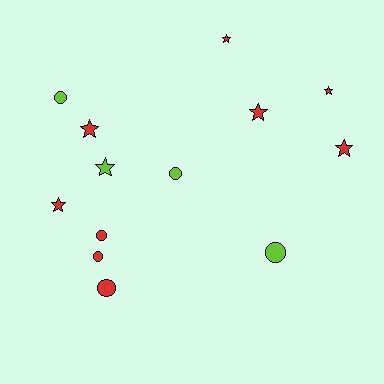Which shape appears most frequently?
Star, with 7 objects.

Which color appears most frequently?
Red, with 9 objects.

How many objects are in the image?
There are 13 objects.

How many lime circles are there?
There are 3 lime circles.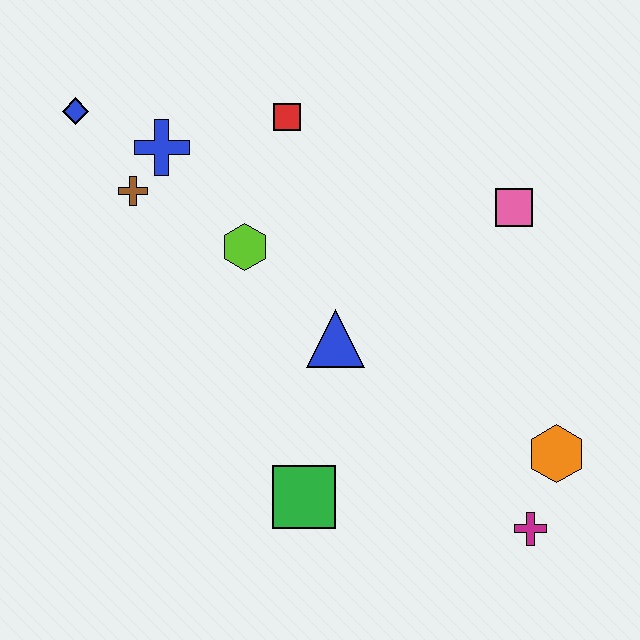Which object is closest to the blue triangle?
The lime hexagon is closest to the blue triangle.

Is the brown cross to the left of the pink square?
Yes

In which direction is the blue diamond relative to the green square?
The blue diamond is above the green square.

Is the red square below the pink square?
No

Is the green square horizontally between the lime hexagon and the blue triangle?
Yes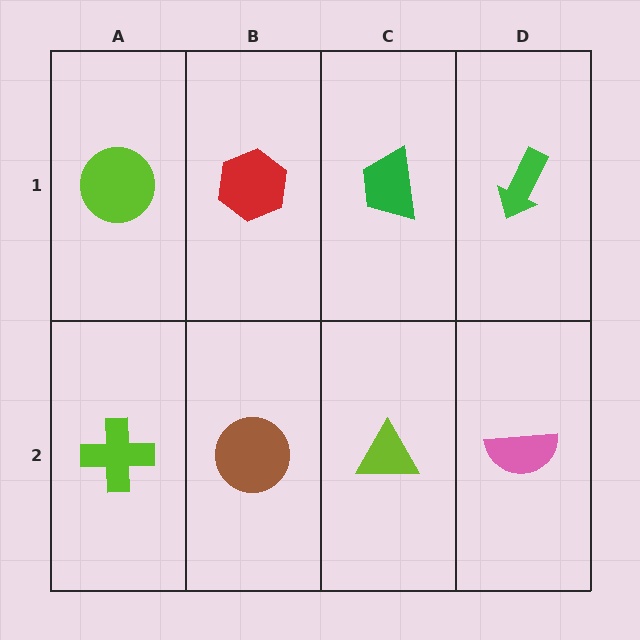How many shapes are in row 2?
4 shapes.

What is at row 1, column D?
A green arrow.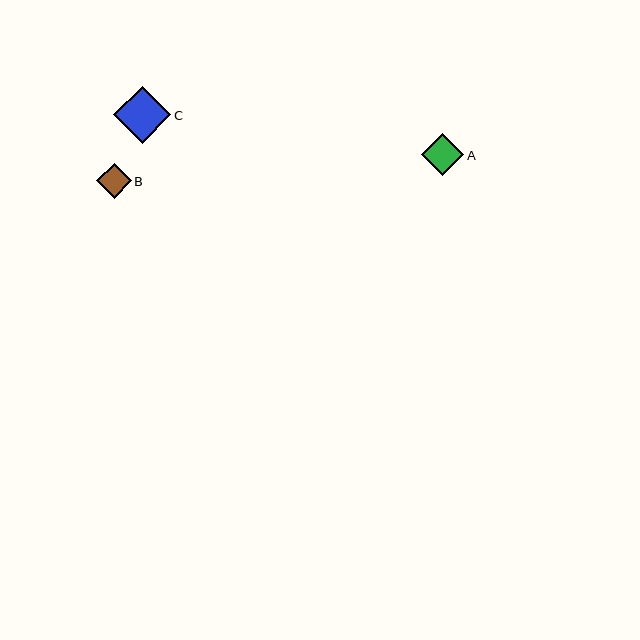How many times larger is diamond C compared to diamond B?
Diamond C is approximately 1.7 times the size of diamond B.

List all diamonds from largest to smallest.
From largest to smallest: C, A, B.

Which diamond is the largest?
Diamond C is the largest with a size of approximately 57 pixels.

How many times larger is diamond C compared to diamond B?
Diamond C is approximately 1.7 times the size of diamond B.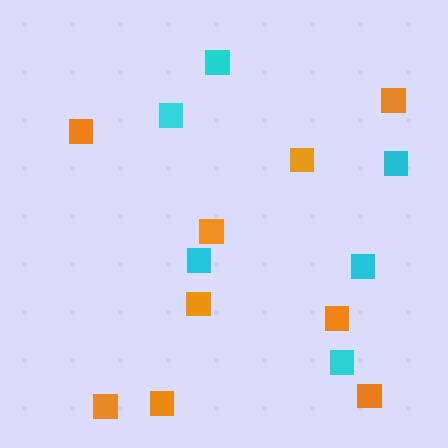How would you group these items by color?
There are 2 groups: one group of orange squares (9) and one group of cyan squares (6).